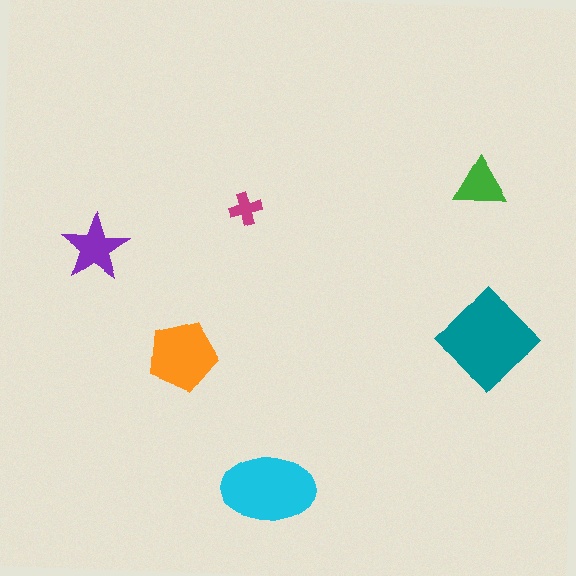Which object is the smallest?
The magenta cross.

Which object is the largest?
The teal diamond.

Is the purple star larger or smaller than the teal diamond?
Smaller.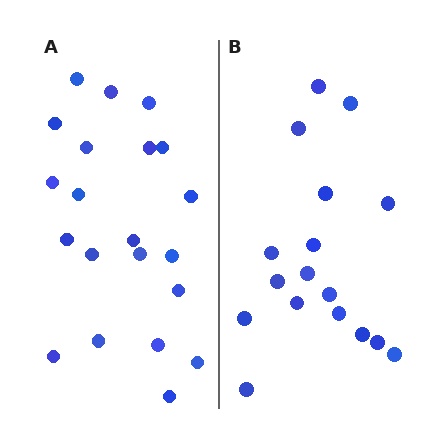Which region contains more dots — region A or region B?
Region A (the left region) has more dots.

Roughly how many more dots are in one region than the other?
Region A has about 4 more dots than region B.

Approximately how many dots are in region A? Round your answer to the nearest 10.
About 20 dots. (The exact count is 21, which rounds to 20.)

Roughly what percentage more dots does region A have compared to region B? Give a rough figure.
About 25% more.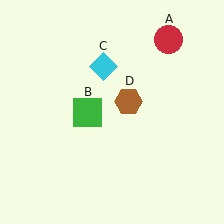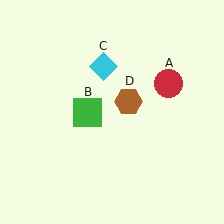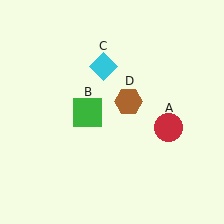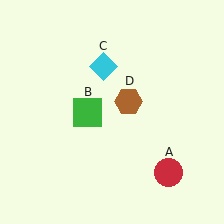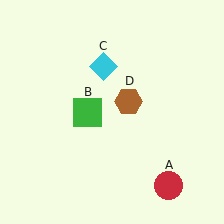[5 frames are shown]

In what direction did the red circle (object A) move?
The red circle (object A) moved down.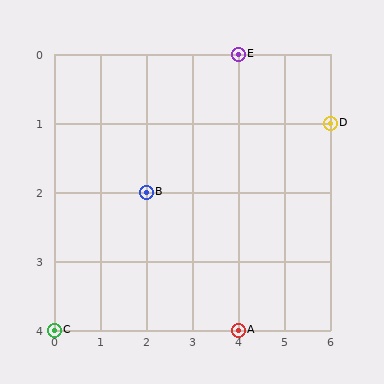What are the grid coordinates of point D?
Point D is at grid coordinates (6, 1).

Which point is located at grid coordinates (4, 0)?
Point E is at (4, 0).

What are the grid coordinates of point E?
Point E is at grid coordinates (4, 0).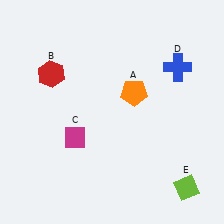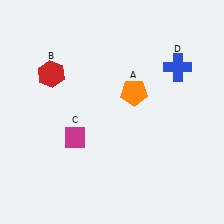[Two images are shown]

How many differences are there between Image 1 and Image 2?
There is 1 difference between the two images.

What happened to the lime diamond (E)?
The lime diamond (E) was removed in Image 2. It was in the bottom-right area of Image 1.